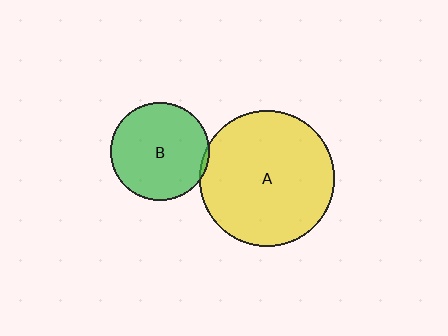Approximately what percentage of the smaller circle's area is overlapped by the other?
Approximately 5%.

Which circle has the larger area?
Circle A (yellow).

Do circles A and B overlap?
Yes.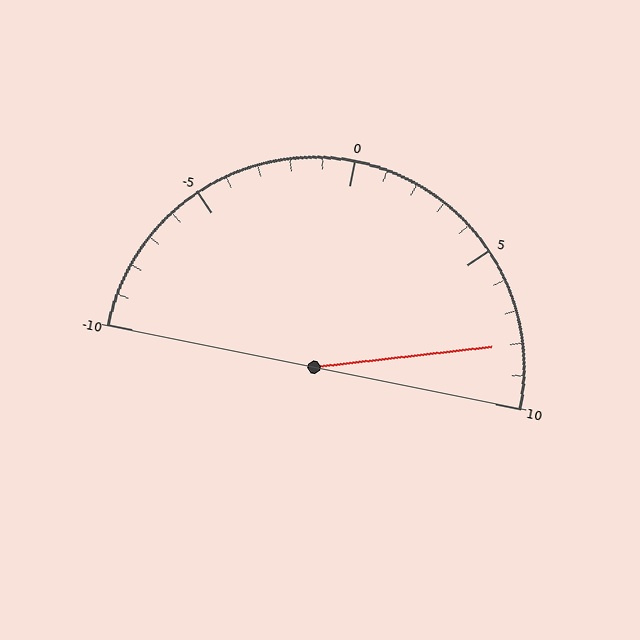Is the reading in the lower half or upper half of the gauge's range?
The reading is in the upper half of the range (-10 to 10).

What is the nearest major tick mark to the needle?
The nearest major tick mark is 10.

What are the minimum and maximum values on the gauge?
The gauge ranges from -10 to 10.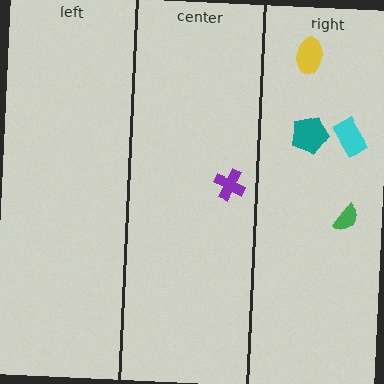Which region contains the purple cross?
The center region.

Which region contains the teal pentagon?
The right region.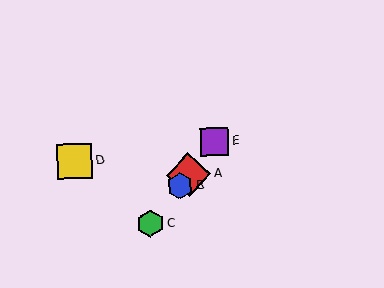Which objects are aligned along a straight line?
Objects A, B, C, E are aligned along a straight line.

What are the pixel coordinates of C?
Object C is at (150, 224).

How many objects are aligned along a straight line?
4 objects (A, B, C, E) are aligned along a straight line.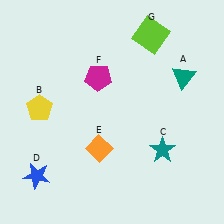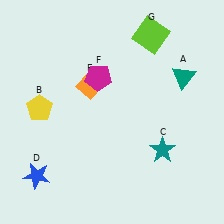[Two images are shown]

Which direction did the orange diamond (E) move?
The orange diamond (E) moved up.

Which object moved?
The orange diamond (E) moved up.